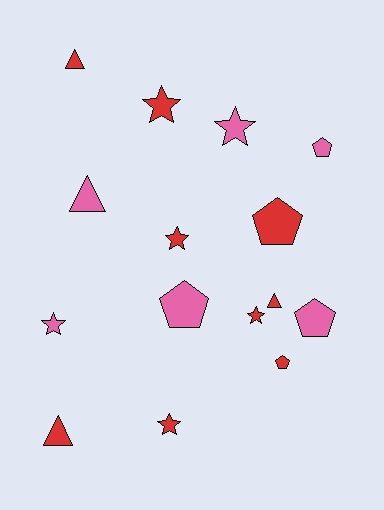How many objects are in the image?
There are 15 objects.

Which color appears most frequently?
Red, with 9 objects.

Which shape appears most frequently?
Star, with 6 objects.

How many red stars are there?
There are 4 red stars.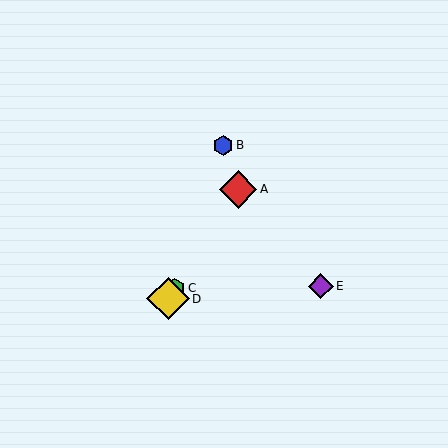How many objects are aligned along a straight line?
3 objects (A, C, D) are aligned along a straight line.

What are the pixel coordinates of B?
Object B is at (223, 145).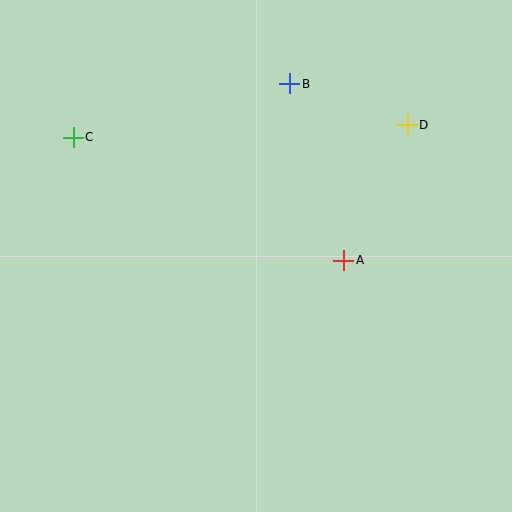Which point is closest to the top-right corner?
Point D is closest to the top-right corner.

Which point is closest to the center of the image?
Point A at (344, 260) is closest to the center.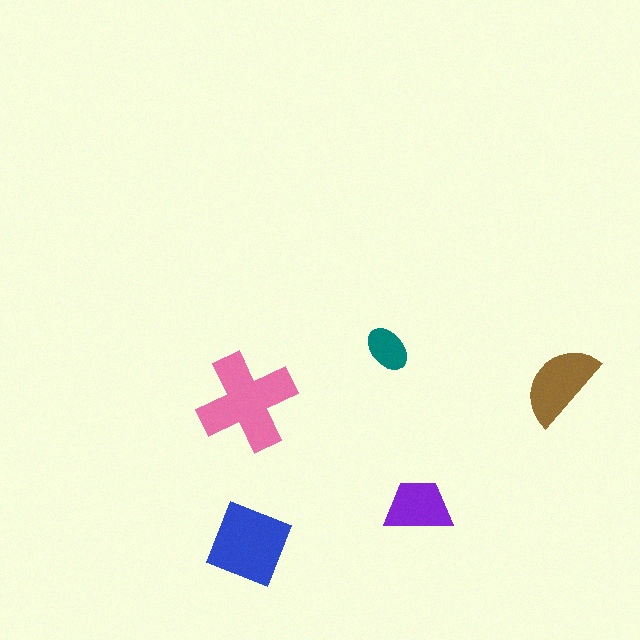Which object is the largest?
The pink cross.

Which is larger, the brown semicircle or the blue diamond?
The blue diamond.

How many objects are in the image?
There are 5 objects in the image.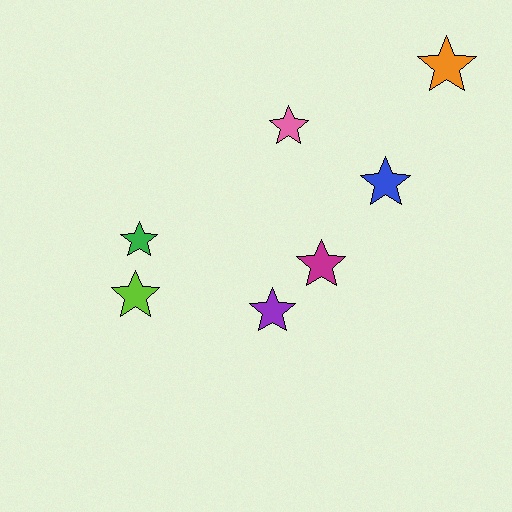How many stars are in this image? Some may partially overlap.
There are 7 stars.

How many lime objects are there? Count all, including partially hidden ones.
There is 1 lime object.